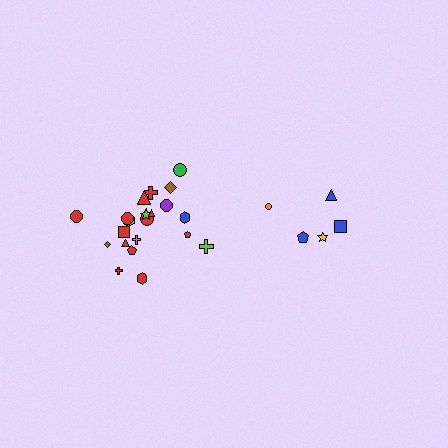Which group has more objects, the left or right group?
The left group.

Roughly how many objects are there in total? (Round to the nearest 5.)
Roughly 25 objects in total.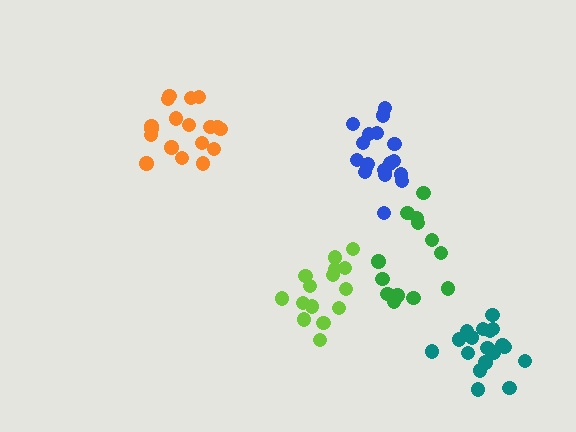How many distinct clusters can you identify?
There are 5 distinct clusters.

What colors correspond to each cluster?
The clusters are colored: blue, green, orange, teal, lime.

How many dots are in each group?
Group 1: 18 dots, Group 2: 13 dots, Group 3: 18 dots, Group 4: 18 dots, Group 5: 15 dots (82 total).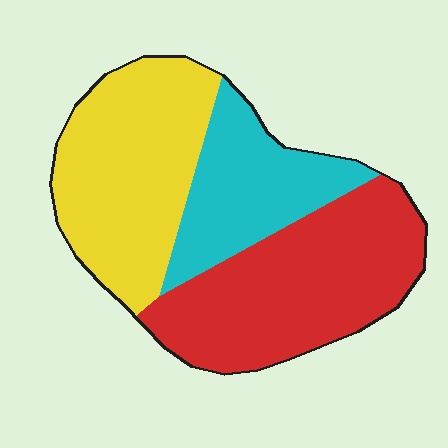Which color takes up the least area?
Cyan, at roughly 25%.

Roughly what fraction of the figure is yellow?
Yellow takes up about three eighths (3/8) of the figure.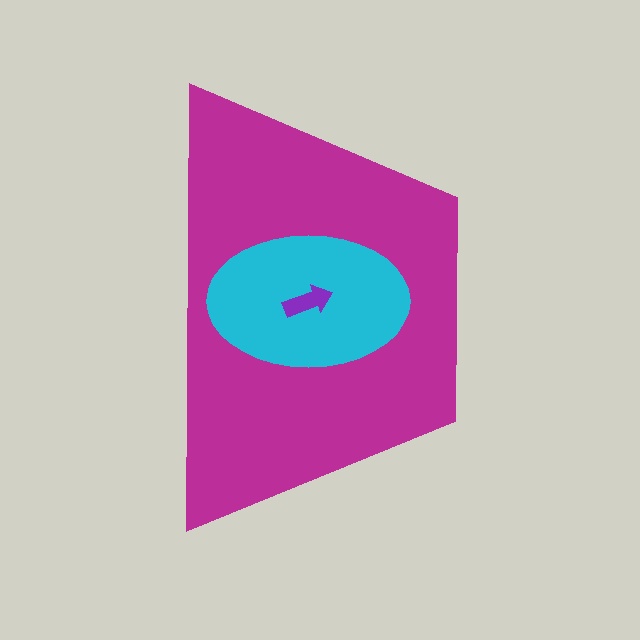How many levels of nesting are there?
3.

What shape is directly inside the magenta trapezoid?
The cyan ellipse.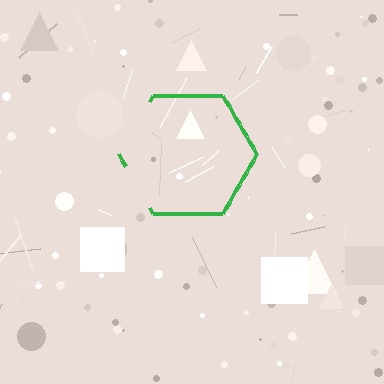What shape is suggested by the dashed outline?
The dashed outline suggests a hexagon.